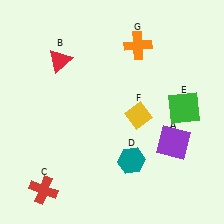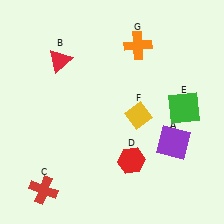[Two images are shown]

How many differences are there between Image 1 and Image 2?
There is 1 difference between the two images.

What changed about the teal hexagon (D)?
In Image 1, D is teal. In Image 2, it changed to red.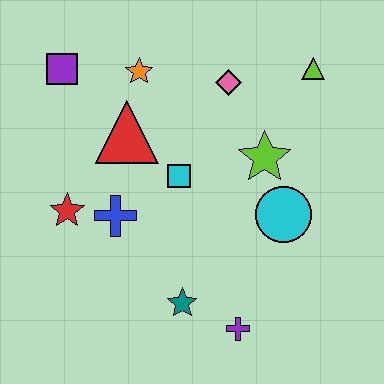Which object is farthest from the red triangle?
The purple cross is farthest from the red triangle.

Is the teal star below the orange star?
Yes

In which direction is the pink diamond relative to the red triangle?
The pink diamond is to the right of the red triangle.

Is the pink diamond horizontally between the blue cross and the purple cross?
Yes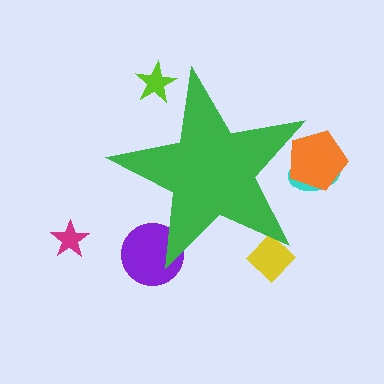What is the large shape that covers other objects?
A green star.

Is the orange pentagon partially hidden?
Yes, the orange pentagon is partially hidden behind the green star.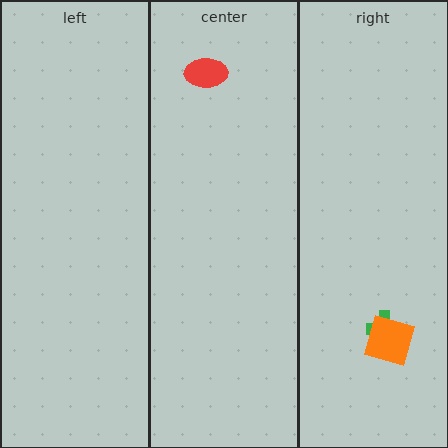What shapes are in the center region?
The red ellipse.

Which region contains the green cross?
The right region.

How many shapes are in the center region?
1.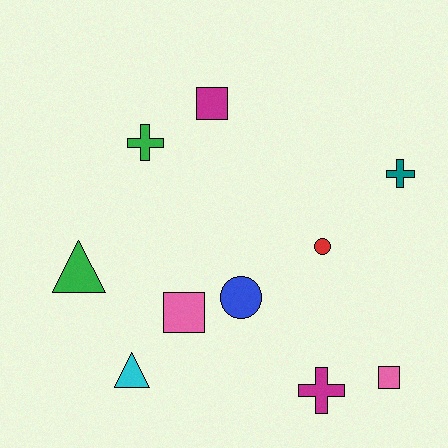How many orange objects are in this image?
There are no orange objects.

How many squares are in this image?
There are 3 squares.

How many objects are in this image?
There are 10 objects.